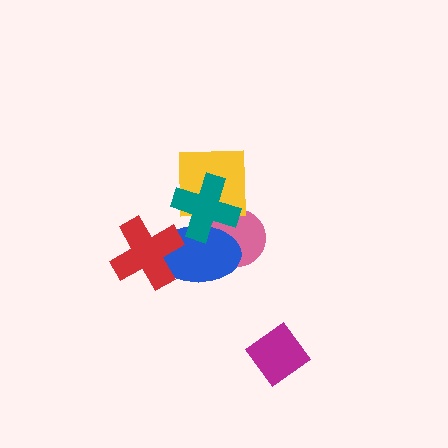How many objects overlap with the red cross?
1 object overlaps with the red cross.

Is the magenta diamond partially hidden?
No, no other shape covers it.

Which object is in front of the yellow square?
The teal cross is in front of the yellow square.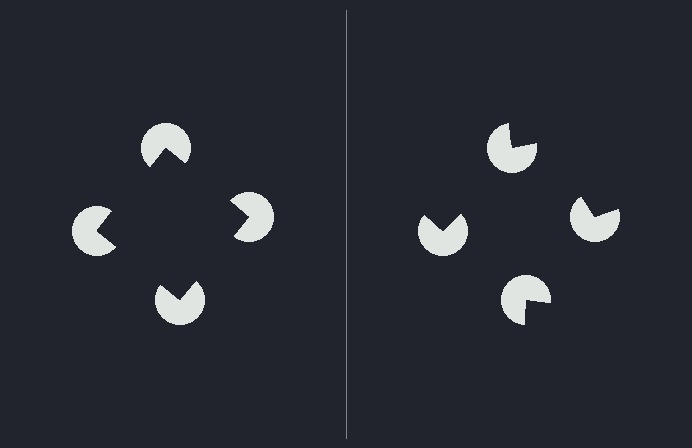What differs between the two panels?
The pac-man discs are positioned identically on both sides; only the wedge orientations differ. On the left they align to a square; on the right they are misaligned.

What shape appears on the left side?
An illusory square.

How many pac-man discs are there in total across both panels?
8 — 4 on each side.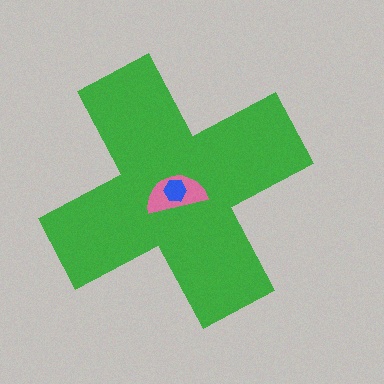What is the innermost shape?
The blue hexagon.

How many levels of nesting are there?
3.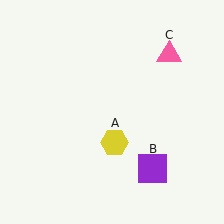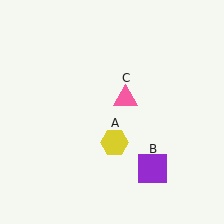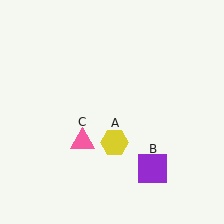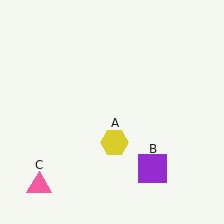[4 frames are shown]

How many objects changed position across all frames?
1 object changed position: pink triangle (object C).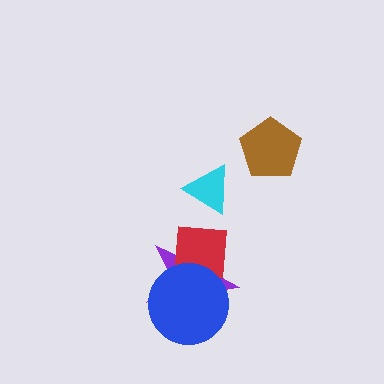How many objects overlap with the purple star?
2 objects overlap with the purple star.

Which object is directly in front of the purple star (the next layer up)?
The red square is directly in front of the purple star.